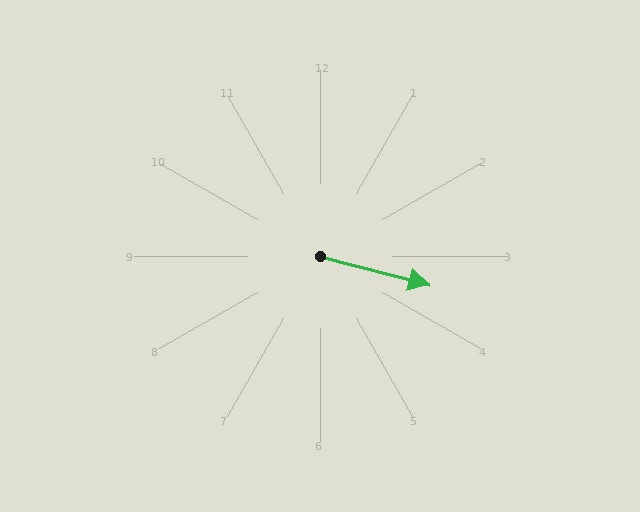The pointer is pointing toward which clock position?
Roughly 3 o'clock.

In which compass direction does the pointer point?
East.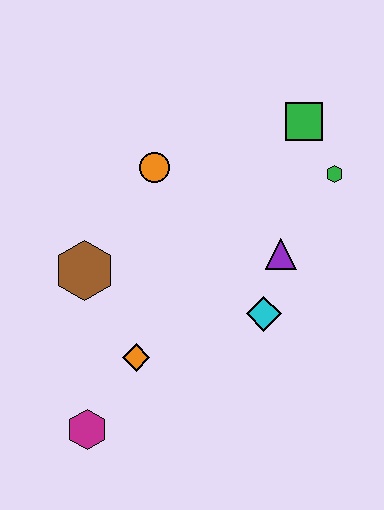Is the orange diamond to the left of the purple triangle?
Yes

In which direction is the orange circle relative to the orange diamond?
The orange circle is above the orange diamond.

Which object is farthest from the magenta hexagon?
The green square is farthest from the magenta hexagon.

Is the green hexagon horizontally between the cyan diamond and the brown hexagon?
No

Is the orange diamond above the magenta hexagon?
Yes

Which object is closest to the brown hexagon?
The orange diamond is closest to the brown hexagon.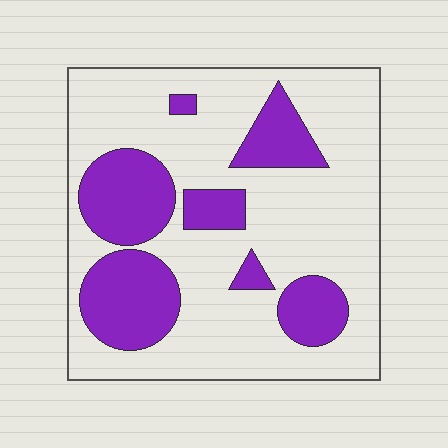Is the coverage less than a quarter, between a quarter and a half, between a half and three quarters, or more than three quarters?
Between a quarter and a half.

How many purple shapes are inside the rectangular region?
7.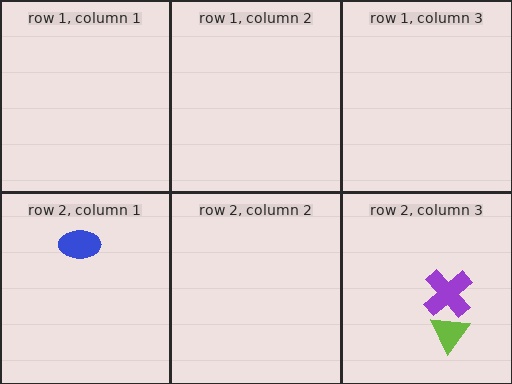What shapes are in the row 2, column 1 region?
The blue ellipse.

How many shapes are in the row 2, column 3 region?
2.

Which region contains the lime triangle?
The row 2, column 3 region.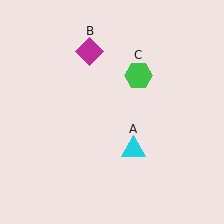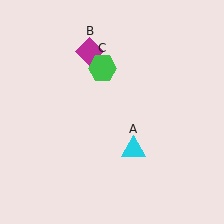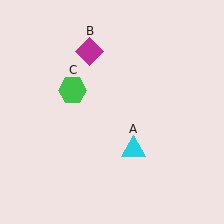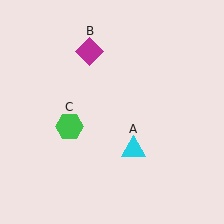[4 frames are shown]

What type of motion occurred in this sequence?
The green hexagon (object C) rotated counterclockwise around the center of the scene.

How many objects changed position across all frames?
1 object changed position: green hexagon (object C).